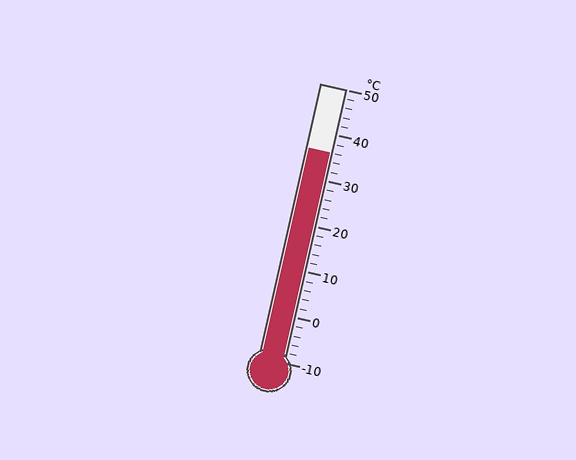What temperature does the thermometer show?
The thermometer shows approximately 36°C.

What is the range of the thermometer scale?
The thermometer scale ranges from -10°C to 50°C.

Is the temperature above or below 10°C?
The temperature is above 10°C.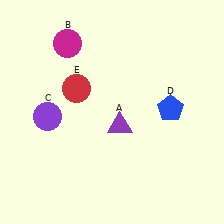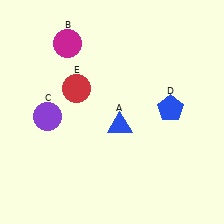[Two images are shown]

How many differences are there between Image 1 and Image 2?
There is 1 difference between the two images.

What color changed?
The triangle (A) changed from purple in Image 1 to blue in Image 2.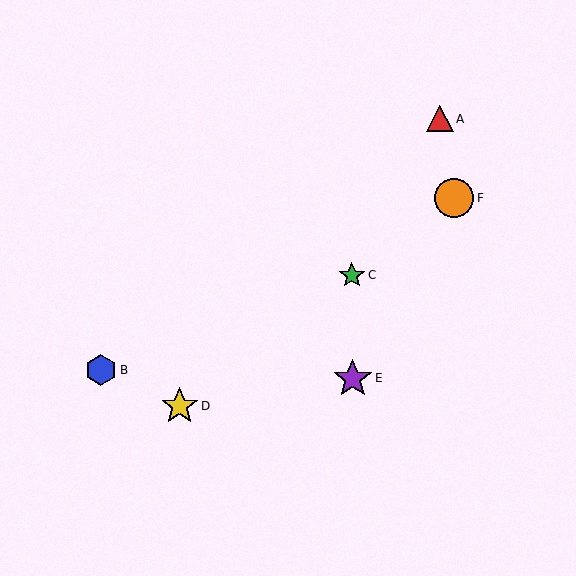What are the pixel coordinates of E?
Object E is at (353, 378).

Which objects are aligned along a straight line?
Objects C, D, F are aligned along a straight line.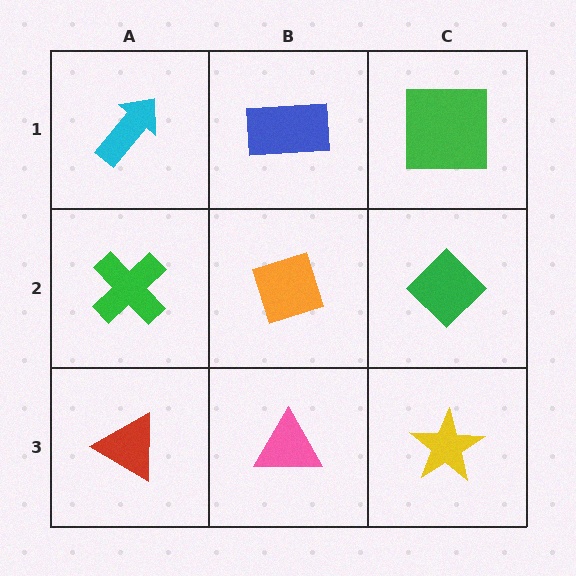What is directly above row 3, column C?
A green diamond.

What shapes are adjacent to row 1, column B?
An orange diamond (row 2, column B), a cyan arrow (row 1, column A), a green square (row 1, column C).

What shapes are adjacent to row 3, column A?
A green cross (row 2, column A), a pink triangle (row 3, column B).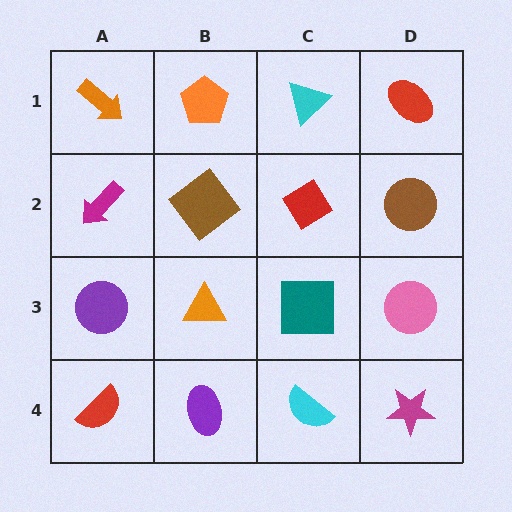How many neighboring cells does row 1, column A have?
2.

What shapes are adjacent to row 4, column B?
An orange triangle (row 3, column B), a red semicircle (row 4, column A), a cyan semicircle (row 4, column C).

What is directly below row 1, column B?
A brown diamond.